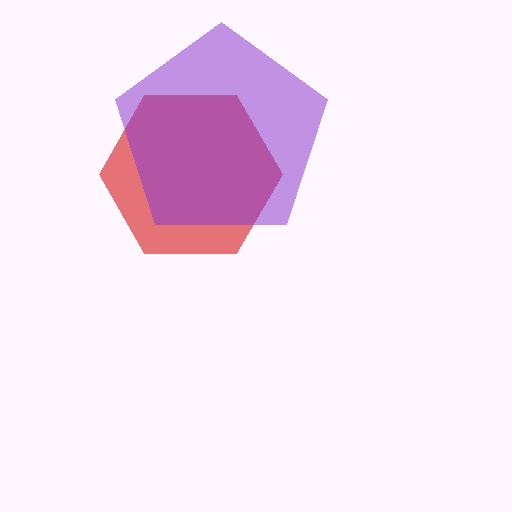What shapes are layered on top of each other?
The layered shapes are: a red hexagon, a purple pentagon.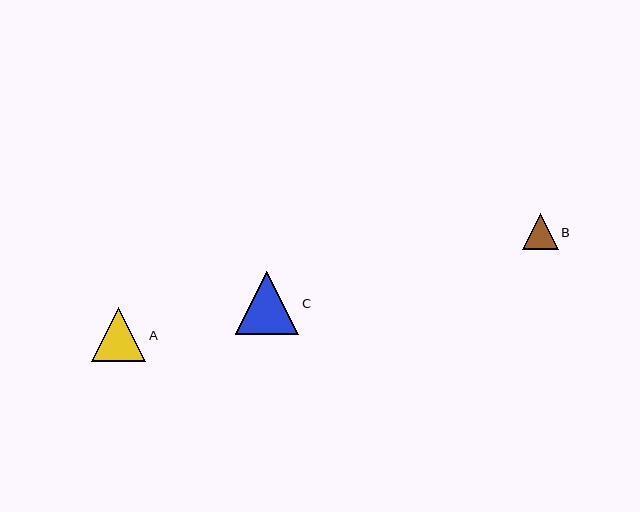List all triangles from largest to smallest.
From largest to smallest: C, A, B.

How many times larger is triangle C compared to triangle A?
Triangle C is approximately 1.2 times the size of triangle A.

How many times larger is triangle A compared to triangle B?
Triangle A is approximately 1.5 times the size of triangle B.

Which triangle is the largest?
Triangle C is the largest with a size of approximately 63 pixels.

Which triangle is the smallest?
Triangle B is the smallest with a size of approximately 36 pixels.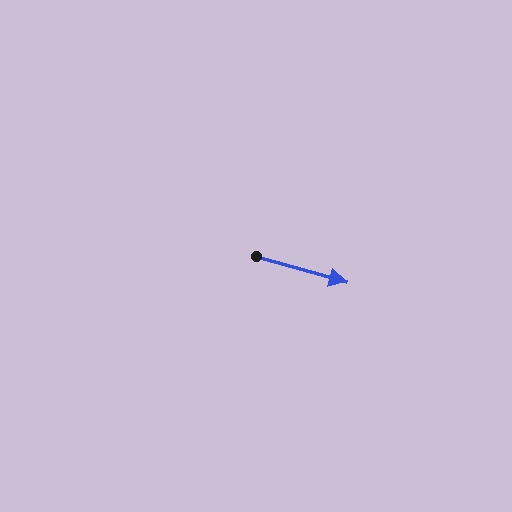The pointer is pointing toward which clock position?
Roughly 4 o'clock.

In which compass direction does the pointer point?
East.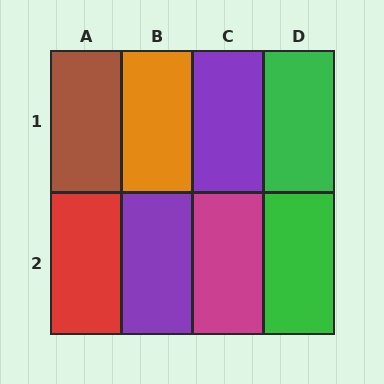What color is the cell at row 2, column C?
Magenta.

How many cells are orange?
1 cell is orange.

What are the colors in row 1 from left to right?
Brown, orange, purple, green.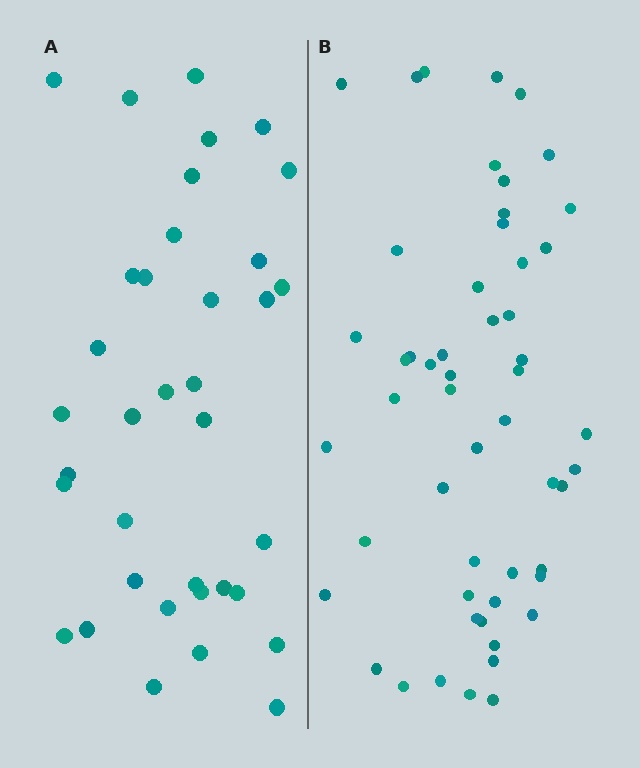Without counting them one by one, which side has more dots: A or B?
Region B (the right region) has more dots.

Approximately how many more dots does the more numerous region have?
Region B has approximately 15 more dots than region A.